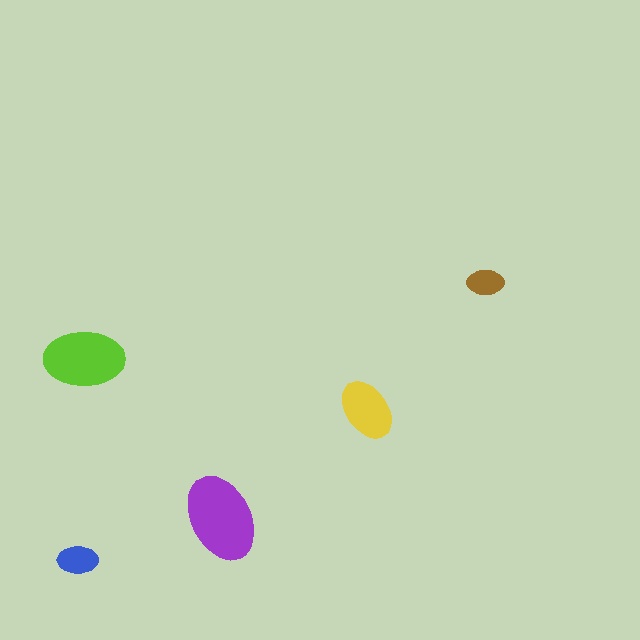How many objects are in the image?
There are 5 objects in the image.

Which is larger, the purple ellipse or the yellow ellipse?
The purple one.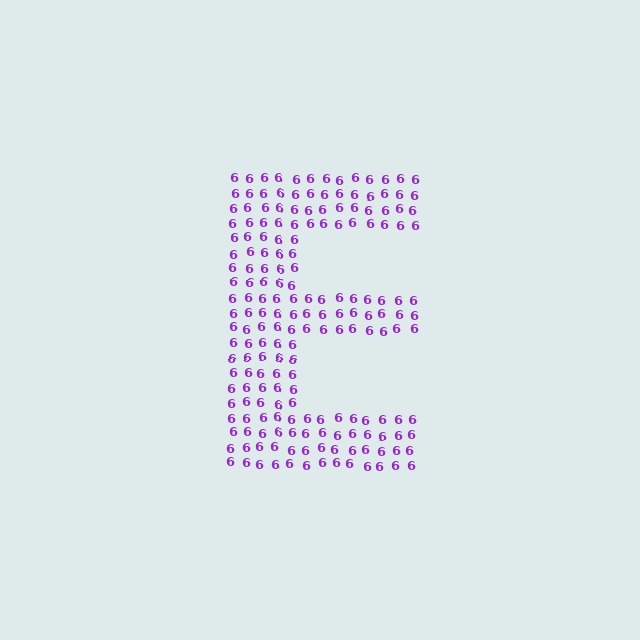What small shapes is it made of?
It is made of small digit 6's.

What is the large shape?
The large shape is the letter E.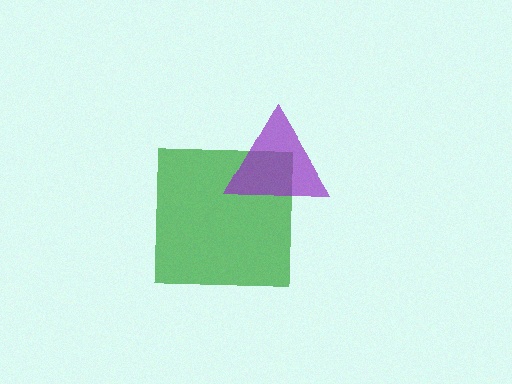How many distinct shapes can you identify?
There are 2 distinct shapes: a green square, a purple triangle.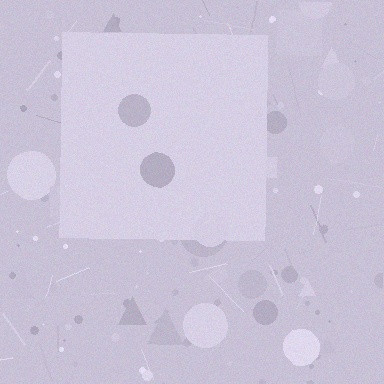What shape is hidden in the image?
A square is hidden in the image.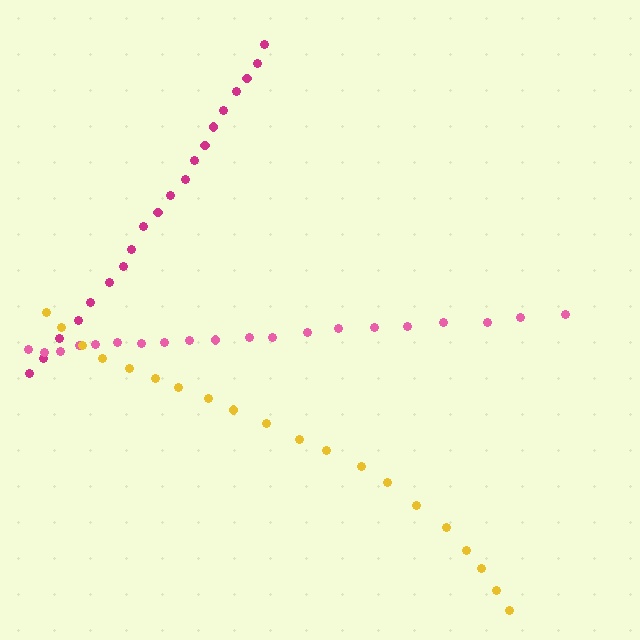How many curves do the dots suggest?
There are 3 distinct paths.